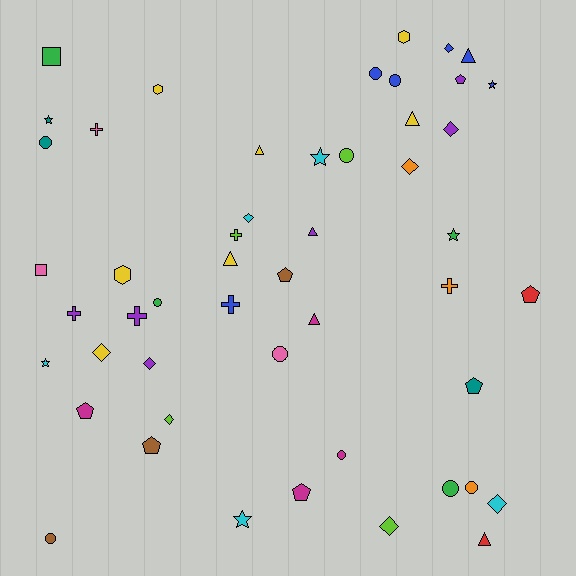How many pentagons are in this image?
There are 7 pentagons.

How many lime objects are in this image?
There are 4 lime objects.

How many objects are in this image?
There are 50 objects.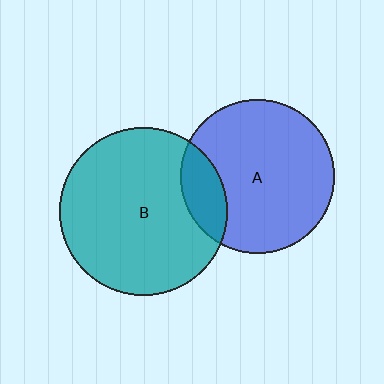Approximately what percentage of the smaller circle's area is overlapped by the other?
Approximately 15%.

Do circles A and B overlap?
Yes.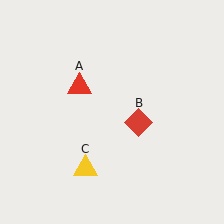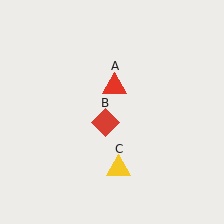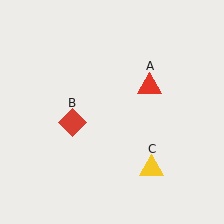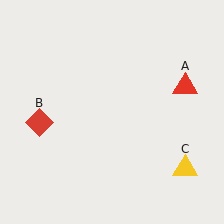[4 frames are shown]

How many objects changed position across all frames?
3 objects changed position: red triangle (object A), red diamond (object B), yellow triangle (object C).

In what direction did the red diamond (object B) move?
The red diamond (object B) moved left.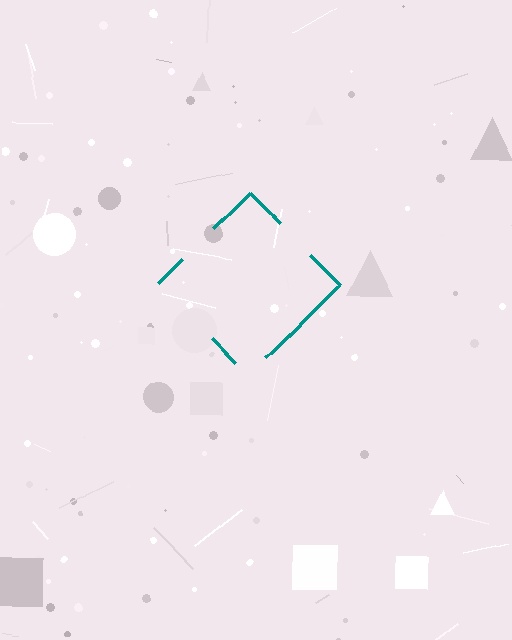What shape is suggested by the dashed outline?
The dashed outline suggests a diamond.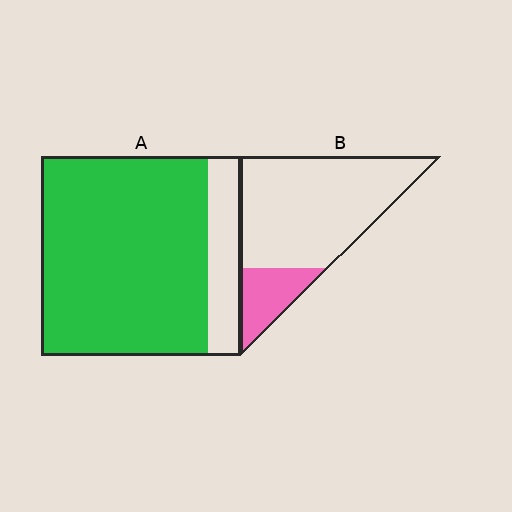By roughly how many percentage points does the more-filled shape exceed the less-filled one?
By roughly 65 percentage points (A over B).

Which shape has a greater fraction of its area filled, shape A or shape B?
Shape A.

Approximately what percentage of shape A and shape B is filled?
A is approximately 85% and B is approximately 20%.